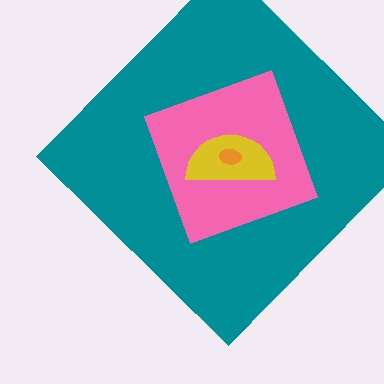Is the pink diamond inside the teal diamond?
Yes.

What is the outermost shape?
The teal diamond.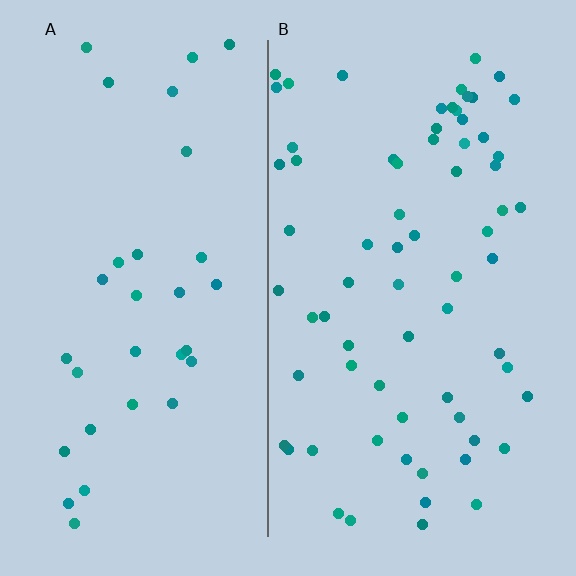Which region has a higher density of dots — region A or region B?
B (the right).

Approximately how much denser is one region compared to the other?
Approximately 2.2× — region B over region A.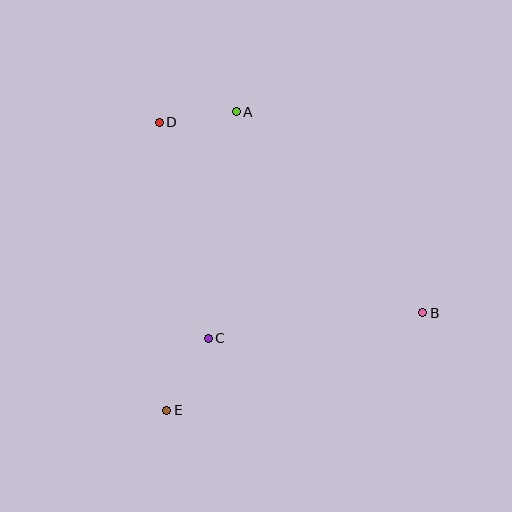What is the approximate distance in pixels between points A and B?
The distance between A and B is approximately 274 pixels.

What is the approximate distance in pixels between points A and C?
The distance between A and C is approximately 228 pixels.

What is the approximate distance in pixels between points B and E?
The distance between B and E is approximately 274 pixels.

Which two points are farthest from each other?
Points B and D are farthest from each other.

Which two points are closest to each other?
Points A and D are closest to each other.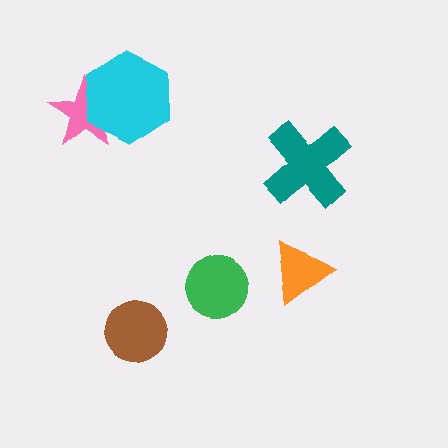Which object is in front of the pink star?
The cyan hexagon is in front of the pink star.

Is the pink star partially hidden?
Yes, it is partially covered by another shape.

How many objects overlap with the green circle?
0 objects overlap with the green circle.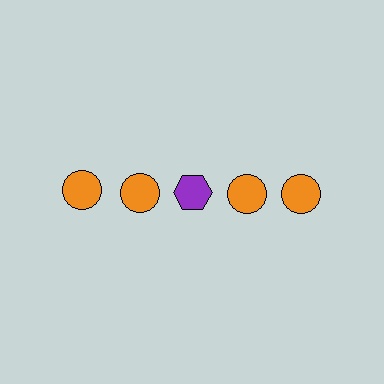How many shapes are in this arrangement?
There are 5 shapes arranged in a grid pattern.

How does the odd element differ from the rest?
It differs in both color (purple instead of orange) and shape (hexagon instead of circle).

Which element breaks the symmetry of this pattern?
The purple hexagon in the top row, center column breaks the symmetry. All other shapes are orange circles.